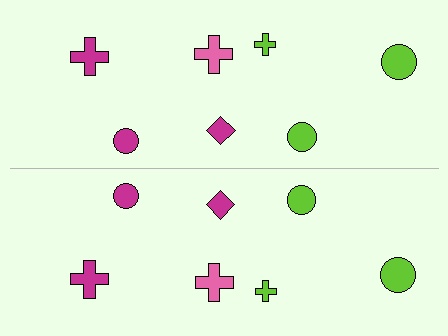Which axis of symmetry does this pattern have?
The pattern has a horizontal axis of symmetry running through the center of the image.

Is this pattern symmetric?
Yes, this pattern has bilateral (reflection) symmetry.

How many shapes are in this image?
There are 14 shapes in this image.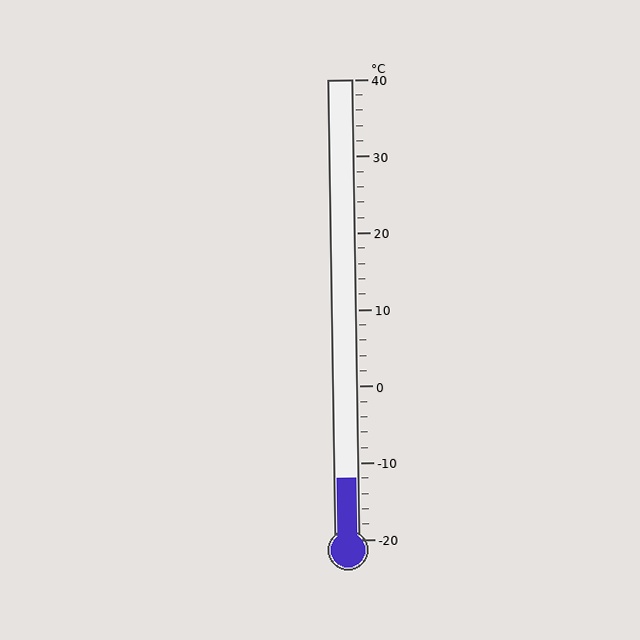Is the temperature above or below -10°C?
The temperature is below -10°C.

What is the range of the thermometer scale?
The thermometer scale ranges from -20°C to 40°C.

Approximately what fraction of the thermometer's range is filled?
The thermometer is filled to approximately 15% of its range.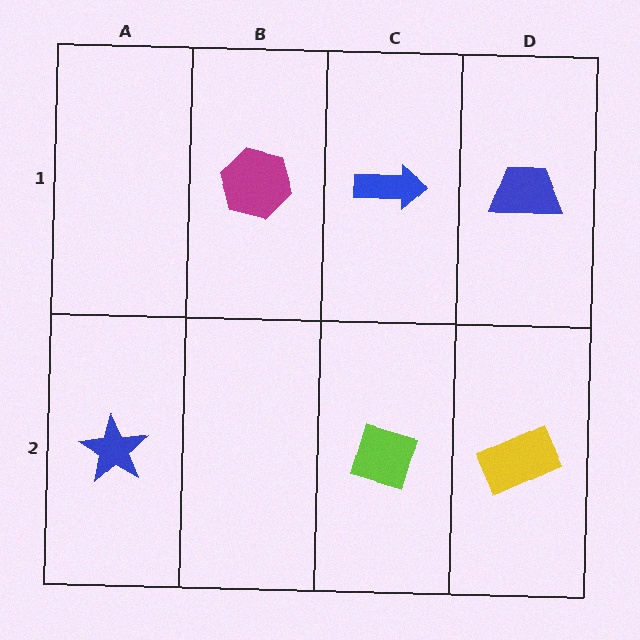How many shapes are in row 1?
3 shapes.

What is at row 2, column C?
A lime diamond.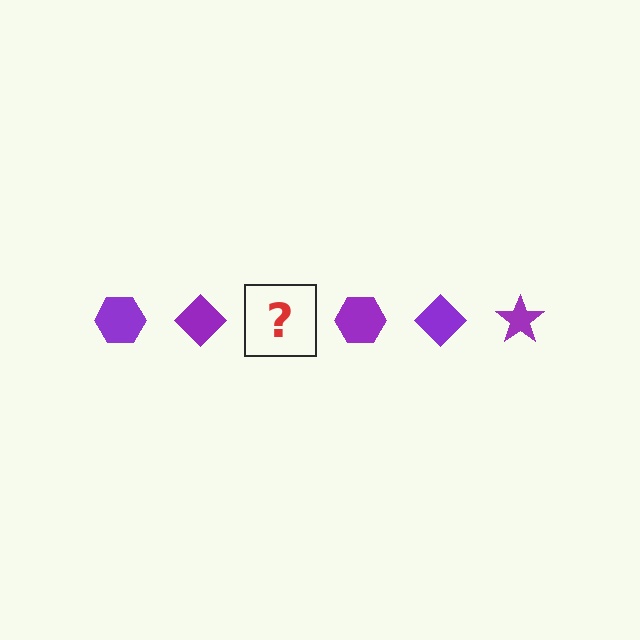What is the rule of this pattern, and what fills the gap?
The rule is that the pattern cycles through hexagon, diamond, star shapes in purple. The gap should be filled with a purple star.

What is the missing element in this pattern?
The missing element is a purple star.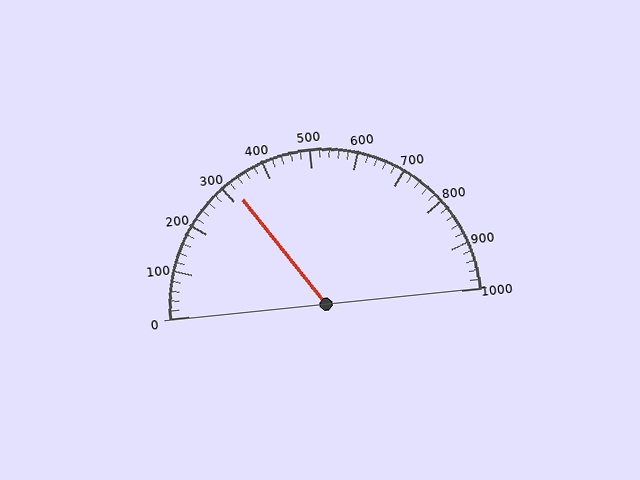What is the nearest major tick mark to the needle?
The nearest major tick mark is 300.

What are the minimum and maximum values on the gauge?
The gauge ranges from 0 to 1000.